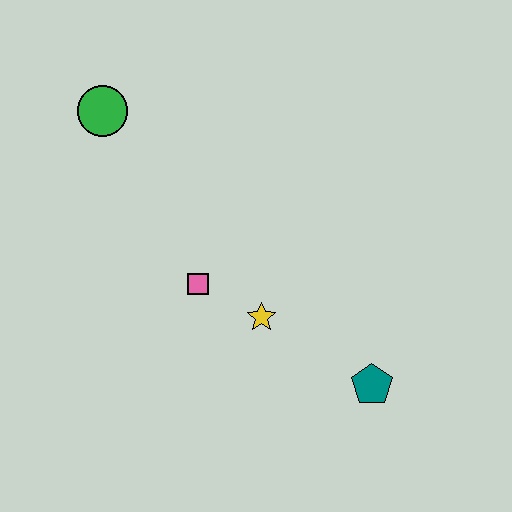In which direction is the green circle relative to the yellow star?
The green circle is above the yellow star.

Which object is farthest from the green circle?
The teal pentagon is farthest from the green circle.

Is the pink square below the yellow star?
No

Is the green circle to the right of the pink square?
No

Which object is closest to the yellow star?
The pink square is closest to the yellow star.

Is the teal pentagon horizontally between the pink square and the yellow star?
No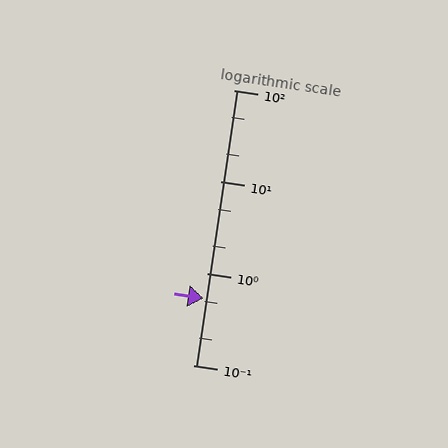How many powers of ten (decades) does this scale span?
The scale spans 3 decades, from 0.1 to 100.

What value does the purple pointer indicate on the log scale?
The pointer indicates approximately 0.54.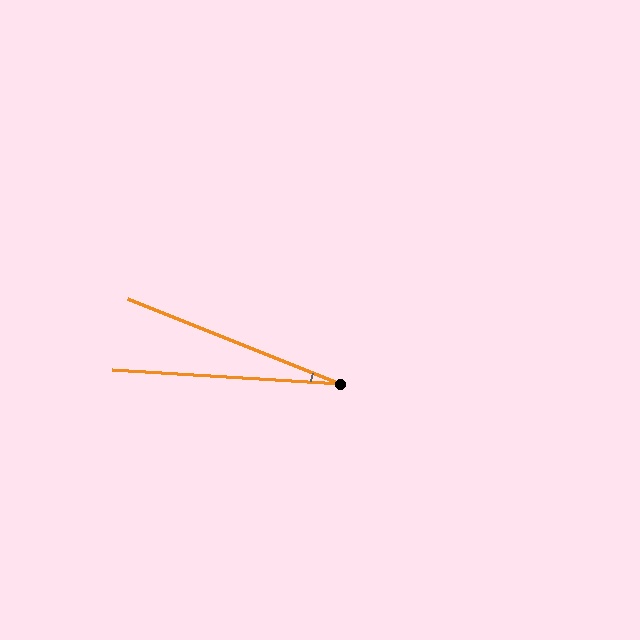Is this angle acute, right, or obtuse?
It is acute.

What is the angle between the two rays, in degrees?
Approximately 18 degrees.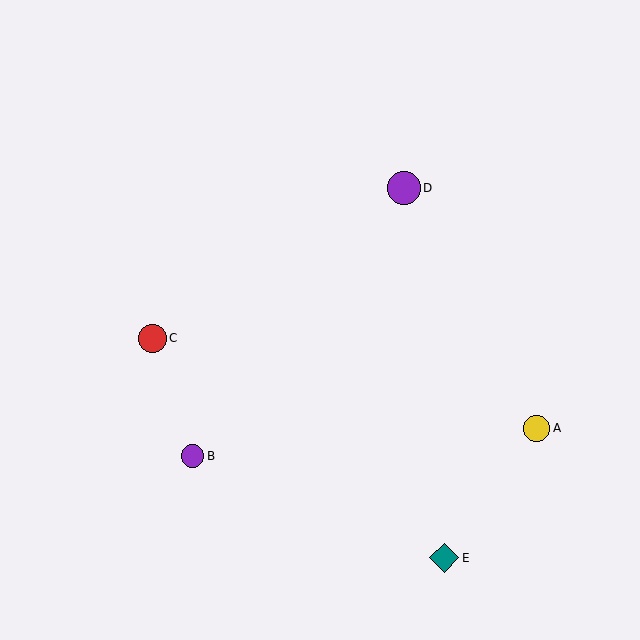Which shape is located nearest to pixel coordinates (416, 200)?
The purple circle (labeled D) at (404, 188) is nearest to that location.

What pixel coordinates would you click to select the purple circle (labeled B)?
Click at (192, 456) to select the purple circle B.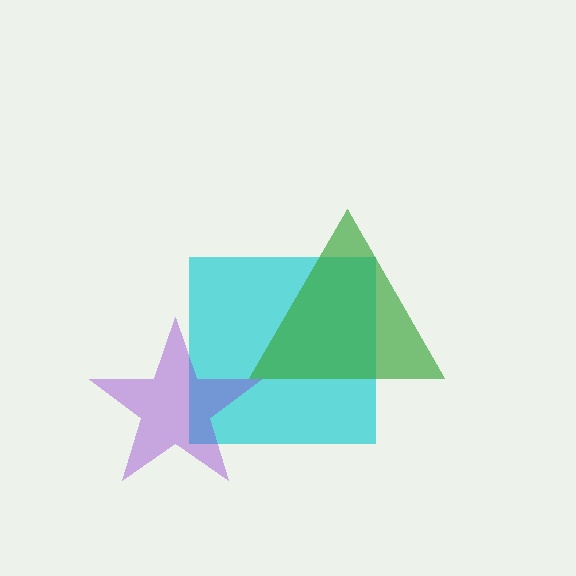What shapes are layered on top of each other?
The layered shapes are: a cyan square, a green triangle, a purple star.